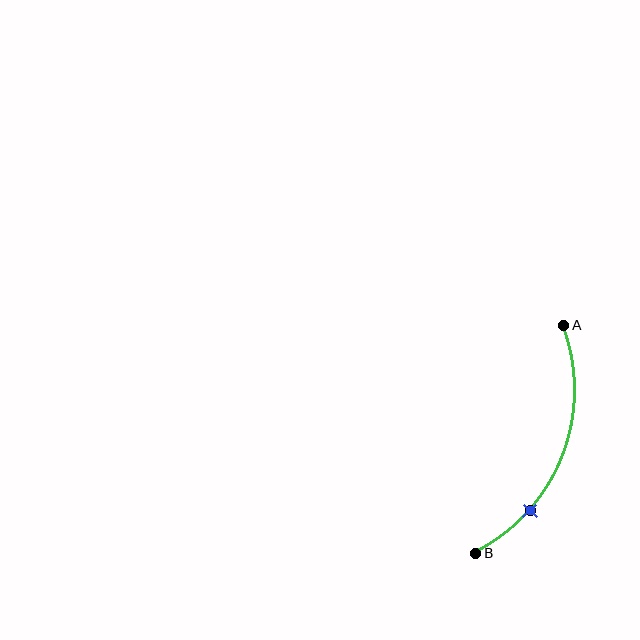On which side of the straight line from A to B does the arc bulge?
The arc bulges to the right of the straight line connecting A and B.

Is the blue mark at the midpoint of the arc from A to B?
No. The blue mark lies on the arc but is closer to endpoint B. The arc midpoint would be at the point on the curve equidistant along the arc from both A and B.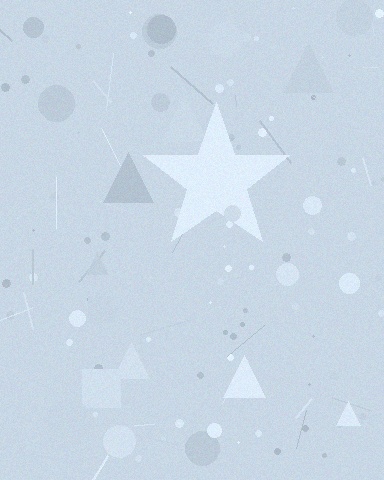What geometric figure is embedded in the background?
A star is embedded in the background.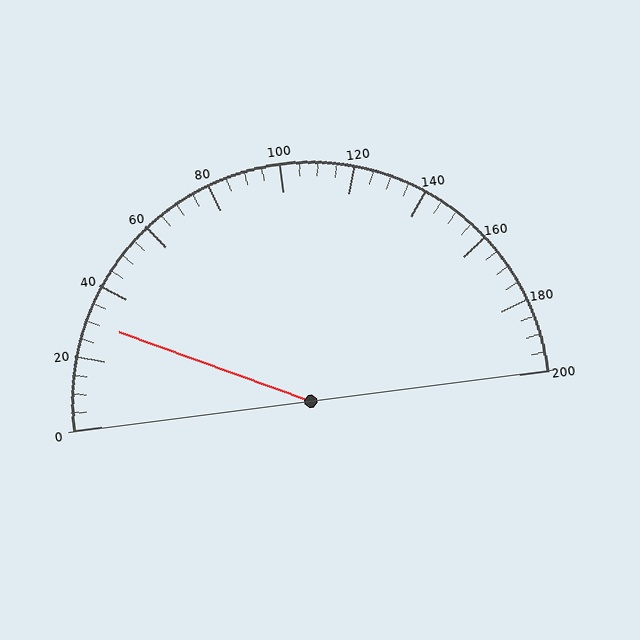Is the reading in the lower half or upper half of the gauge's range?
The reading is in the lower half of the range (0 to 200).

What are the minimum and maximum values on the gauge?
The gauge ranges from 0 to 200.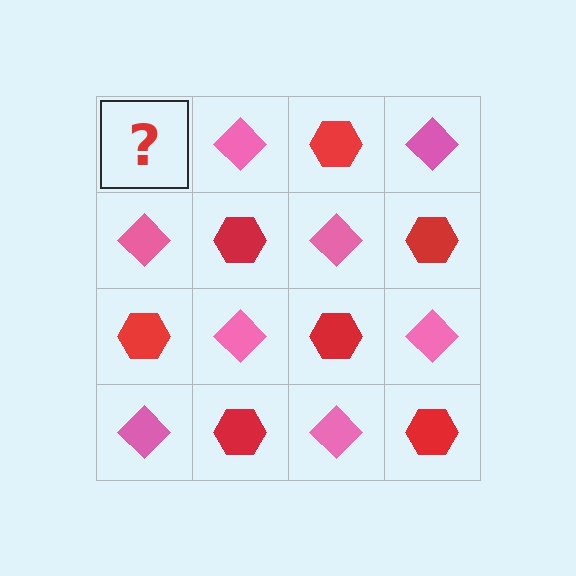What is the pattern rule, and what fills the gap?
The rule is that it alternates red hexagon and pink diamond in a checkerboard pattern. The gap should be filled with a red hexagon.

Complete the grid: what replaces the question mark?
The question mark should be replaced with a red hexagon.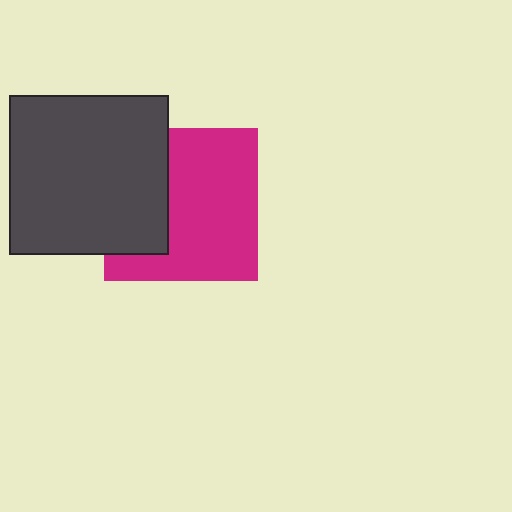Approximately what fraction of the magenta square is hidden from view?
Roughly 36% of the magenta square is hidden behind the dark gray square.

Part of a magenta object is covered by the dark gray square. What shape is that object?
It is a square.